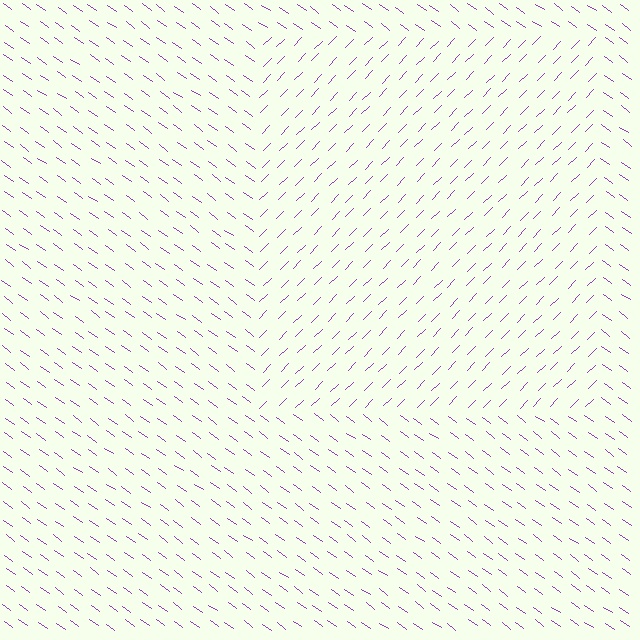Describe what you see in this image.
The image is filled with small purple line segments. A rectangle region in the image has lines oriented differently from the surrounding lines, creating a visible texture boundary.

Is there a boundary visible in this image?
Yes, there is a texture boundary formed by a change in line orientation.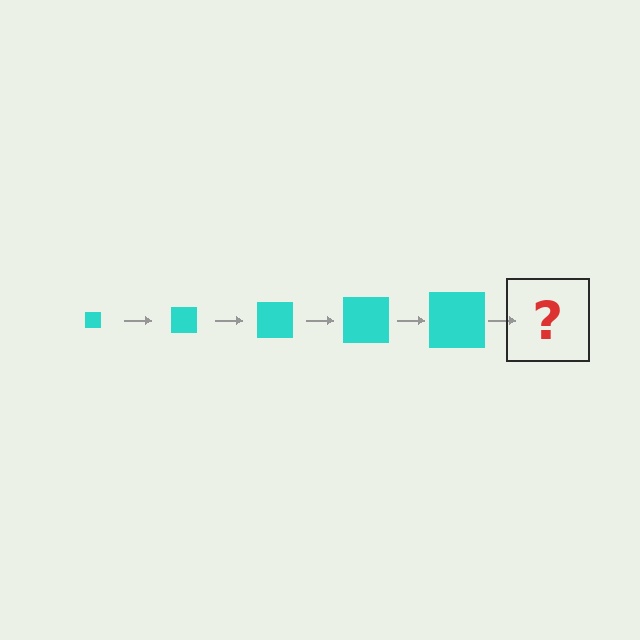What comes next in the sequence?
The next element should be a cyan square, larger than the previous one.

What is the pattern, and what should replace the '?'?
The pattern is that the square gets progressively larger each step. The '?' should be a cyan square, larger than the previous one.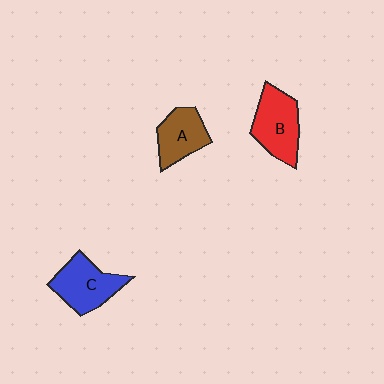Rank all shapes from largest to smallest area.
From largest to smallest: B (red), C (blue), A (brown).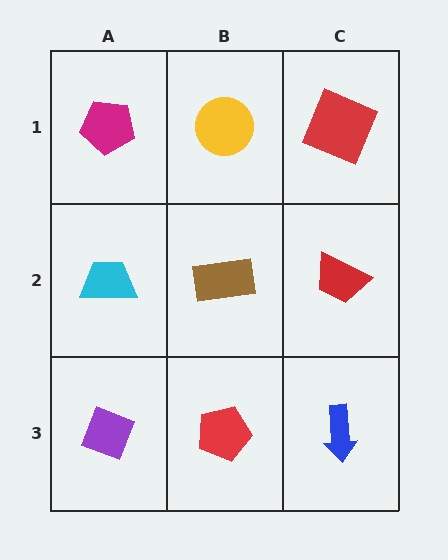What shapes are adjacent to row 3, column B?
A brown rectangle (row 2, column B), a purple diamond (row 3, column A), a blue arrow (row 3, column C).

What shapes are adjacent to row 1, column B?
A brown rectangle (row 2, column B), a magenta pentagon (row 1, column A), a red square (row 1, column C).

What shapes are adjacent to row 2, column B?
A yellow circle (row 1, column B), a red pentagon (row 3, column B), a cyan trapezoid (row 2, column A), a red trapezoid (row 2, column C).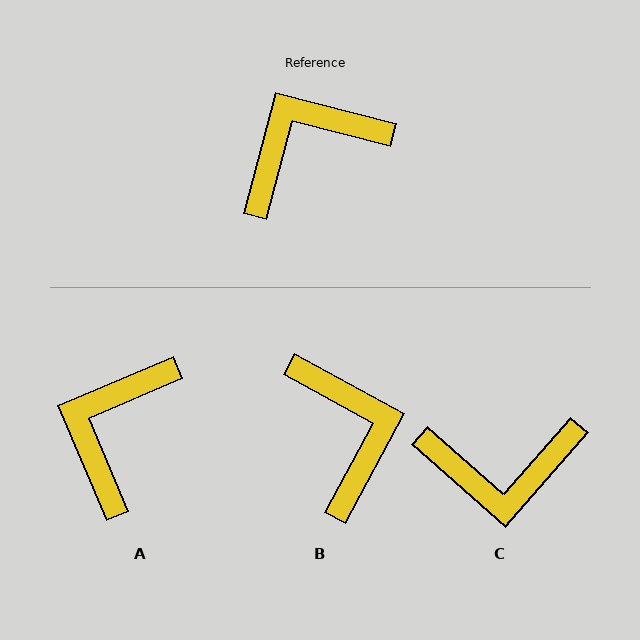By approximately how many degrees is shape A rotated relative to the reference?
Approximately 38 degrees counter-clockwise.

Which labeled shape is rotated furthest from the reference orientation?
C, about 153 degrees away.